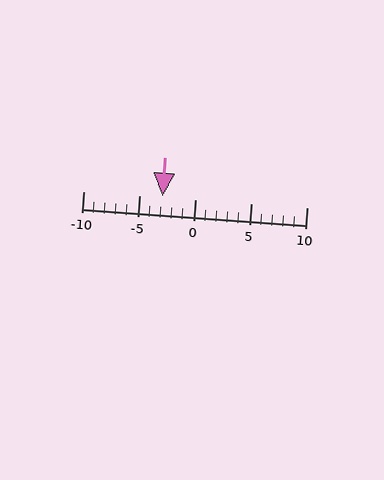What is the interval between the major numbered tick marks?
The major tick marks are spaced 5 units apart.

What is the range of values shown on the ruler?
The ruler shows values from -10 to 10.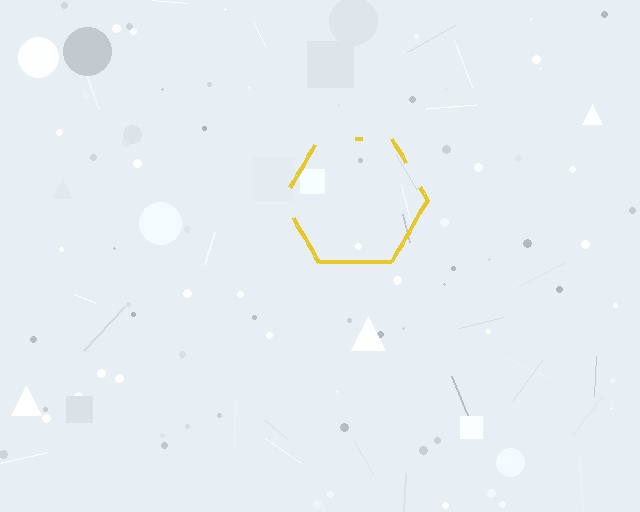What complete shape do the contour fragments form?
The contour fragments form a hexagon.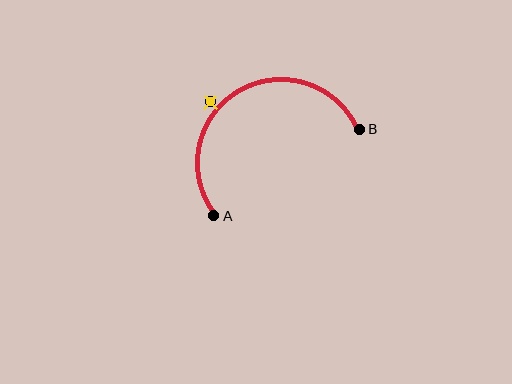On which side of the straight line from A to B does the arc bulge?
The arc bulges above the straight line connecting A and B.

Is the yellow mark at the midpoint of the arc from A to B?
No — the yellow mark does not lie on the arc at all. It sits slightly outside the curve.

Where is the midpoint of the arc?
The arc midpoint is the point on the curve farthest from the straight line joining A and B. It sits above that line.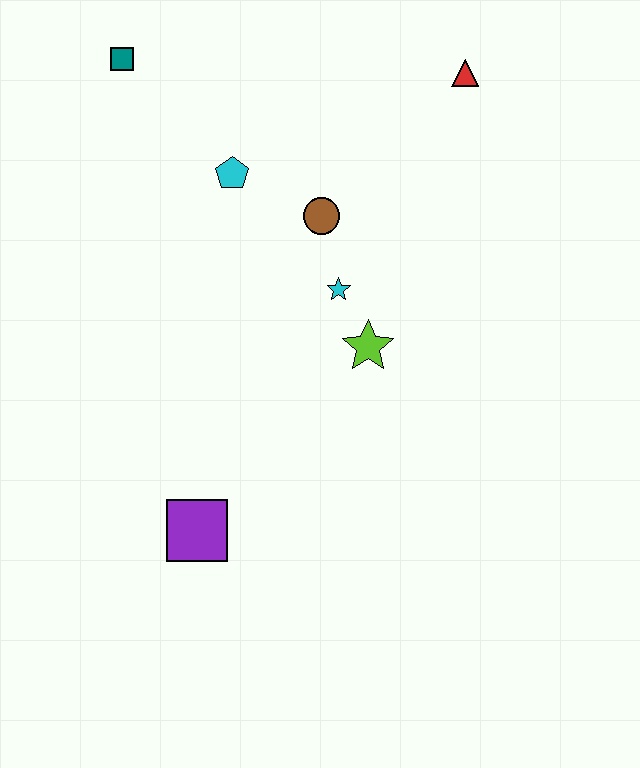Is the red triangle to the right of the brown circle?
Yes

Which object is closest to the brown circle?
The cyan star is closest to the brown circle.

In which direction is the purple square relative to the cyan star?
The purple square is below the cyan star.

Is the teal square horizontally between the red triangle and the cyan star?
No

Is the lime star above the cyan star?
No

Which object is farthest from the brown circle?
The purple square is farthest from the brown circle.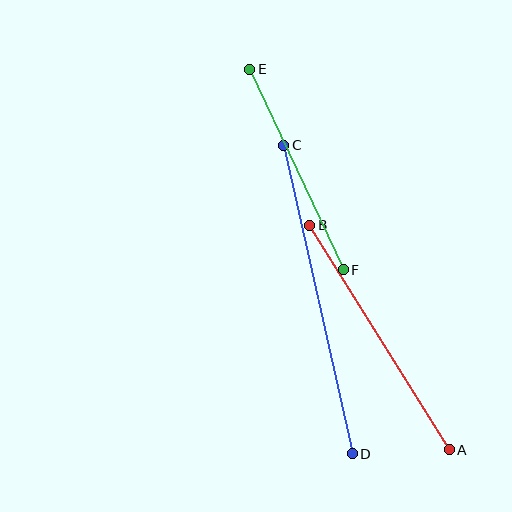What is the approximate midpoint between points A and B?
The midpoint is at approximately (379, 337) pixels.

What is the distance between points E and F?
The distance is approximately 221 pixels.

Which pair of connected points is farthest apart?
Points C and D are farthest apart.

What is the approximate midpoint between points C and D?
The midpoint is at approximately (318, 299) pixels.